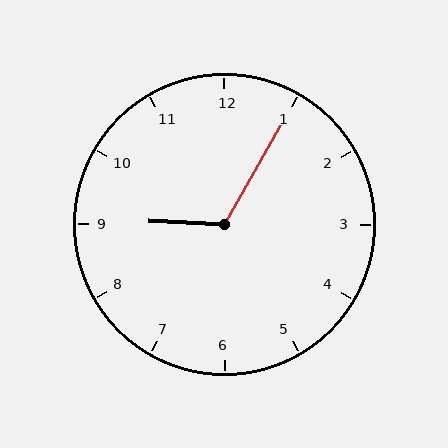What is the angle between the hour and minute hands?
Approximately 118 degrees.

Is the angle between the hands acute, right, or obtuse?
It is obtuse.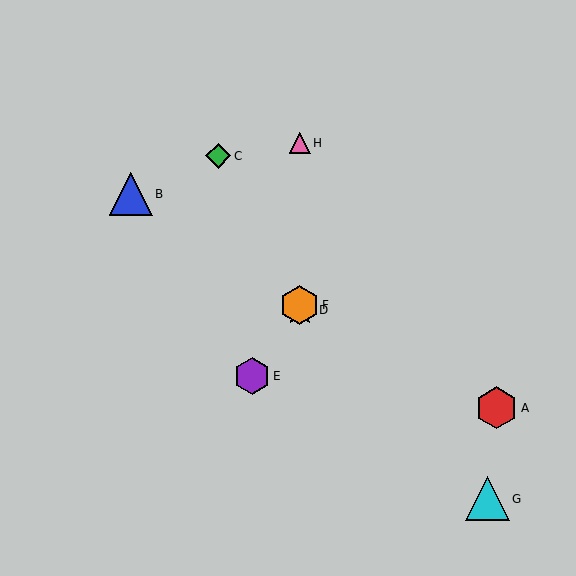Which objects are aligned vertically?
Objects D, F, H are aligned vertically.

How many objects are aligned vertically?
3 objects (D, F, H) are aligned vertically.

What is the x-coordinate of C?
Object C is at x≈218.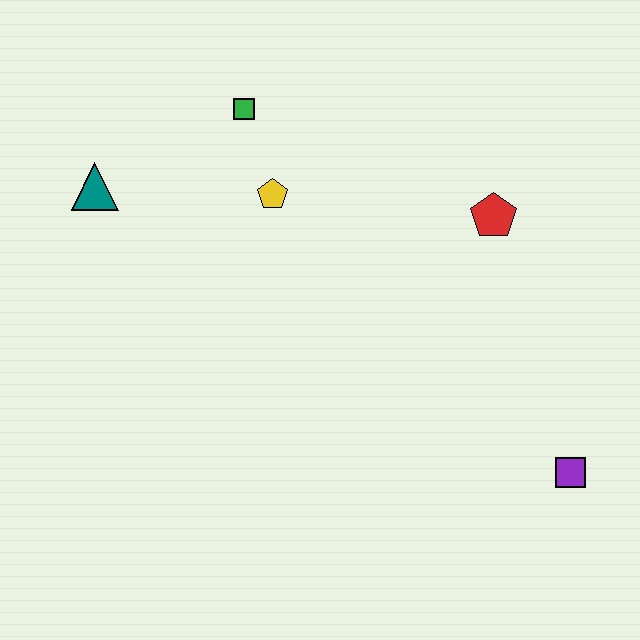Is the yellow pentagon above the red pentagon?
Yes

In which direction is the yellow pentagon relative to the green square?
The yellow pentagon is below the green square.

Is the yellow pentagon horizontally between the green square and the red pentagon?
Yes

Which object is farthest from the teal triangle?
The purple square is farthest from the teal triangle.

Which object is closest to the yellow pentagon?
The green square is closest to the yellow pentagon.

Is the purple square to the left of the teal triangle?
No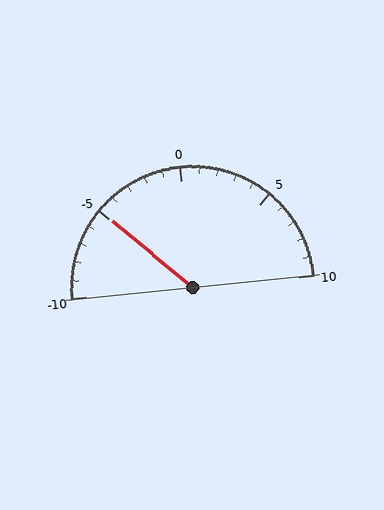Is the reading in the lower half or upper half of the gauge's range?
The reading is in the lower half of the range (-10 to 10).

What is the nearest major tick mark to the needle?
The nearest major tick mark is -5.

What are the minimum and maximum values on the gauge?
The gauge ranges from -10 to 10.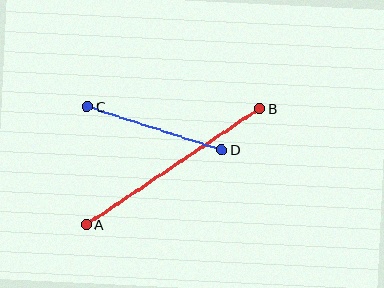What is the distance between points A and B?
The distance is approximately 208 pixels.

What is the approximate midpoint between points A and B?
The midpoint is at approximately (173, 166) pixels.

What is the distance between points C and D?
The distance is approximately 141 pixels.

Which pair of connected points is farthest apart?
Points A and B are farthest apart.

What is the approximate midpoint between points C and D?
The midpoint is at approximately (155, 128) pixels.